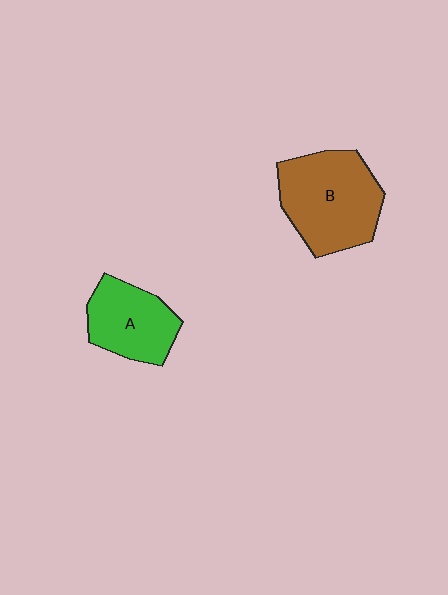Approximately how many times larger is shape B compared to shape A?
Approximately 1.4 times.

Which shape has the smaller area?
Shape A (green).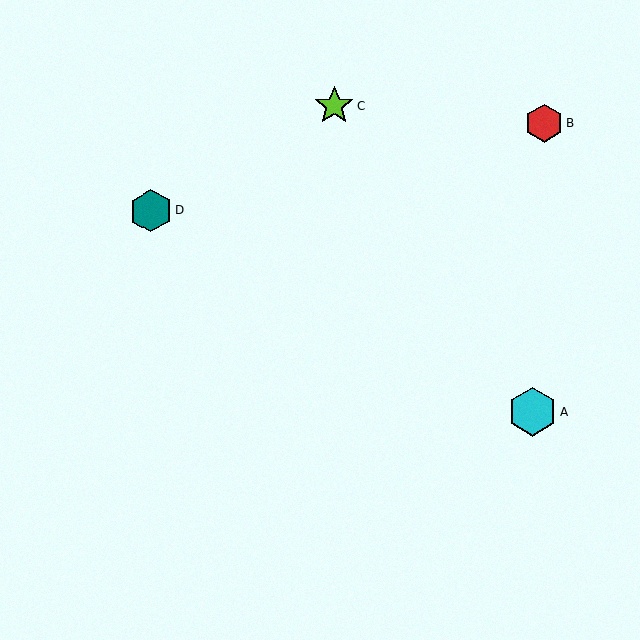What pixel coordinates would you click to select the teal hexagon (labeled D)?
Click at (151, 211) to select the teal hexagon D.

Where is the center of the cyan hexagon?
The center of the cyan hexagon is at (532, 412).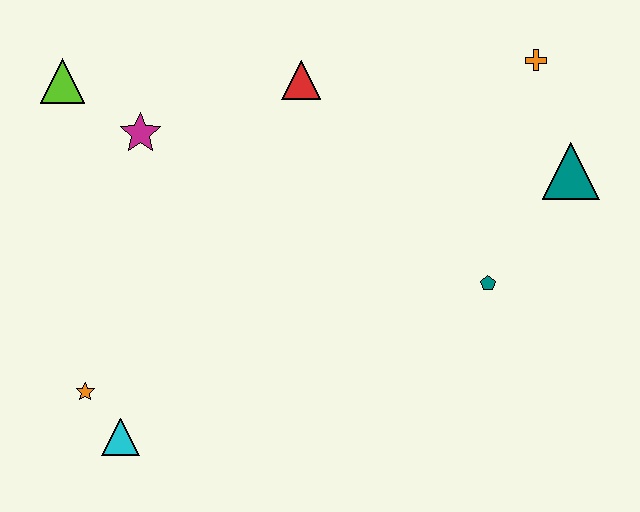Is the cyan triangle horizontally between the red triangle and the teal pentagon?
No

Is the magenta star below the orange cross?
Yes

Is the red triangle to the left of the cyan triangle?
No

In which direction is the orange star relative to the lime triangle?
The orange star is below the lime triangle.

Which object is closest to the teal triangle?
The orange cross is closest to the teal triangle.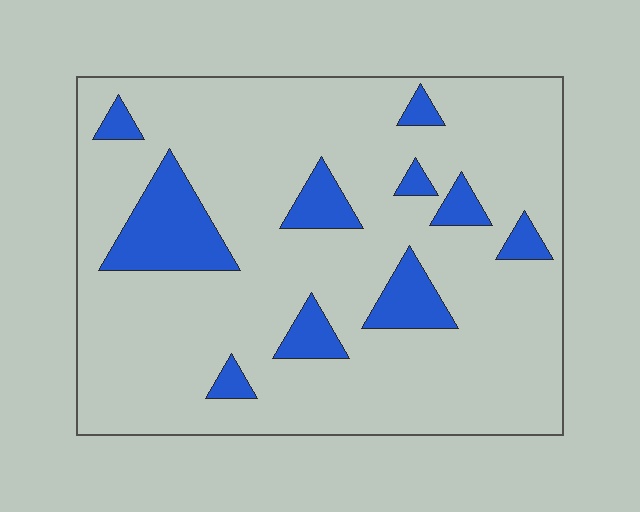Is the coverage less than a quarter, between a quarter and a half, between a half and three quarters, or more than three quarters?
Less than a quarter.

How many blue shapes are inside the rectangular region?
10.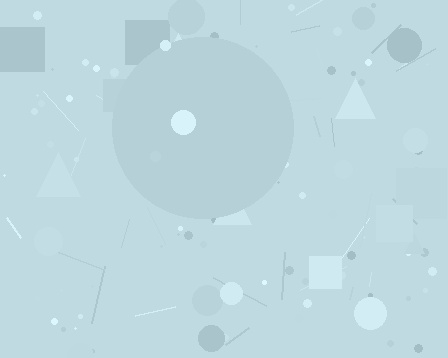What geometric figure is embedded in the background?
A circle is embedded in the background.